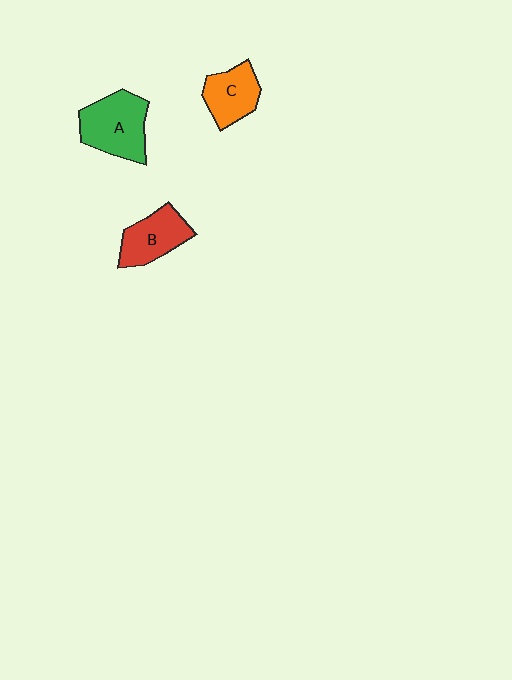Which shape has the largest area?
Shape A (green).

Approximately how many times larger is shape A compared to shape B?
Approximately 1.3 times.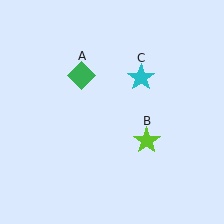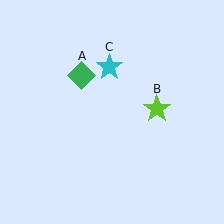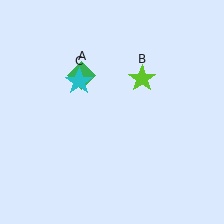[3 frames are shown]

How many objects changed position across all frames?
2 objects changed position: lime star (object B), cyan star (object C).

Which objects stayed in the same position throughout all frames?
Green diamond (object A) remained stationary.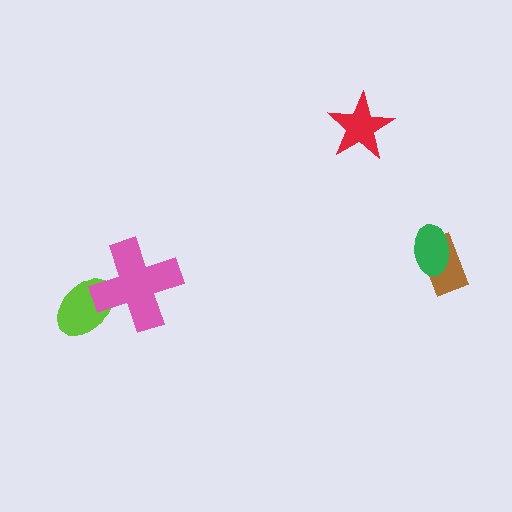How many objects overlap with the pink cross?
1 object overlaps with the pink cross.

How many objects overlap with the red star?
0 objects overlap with the red star.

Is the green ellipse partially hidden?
No, no other shape covers it.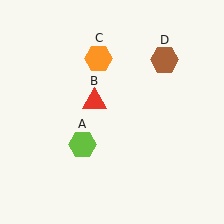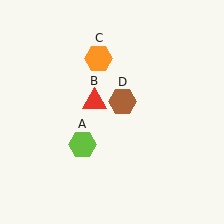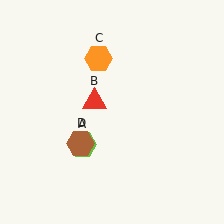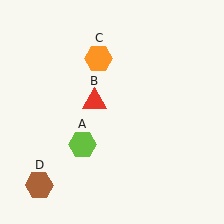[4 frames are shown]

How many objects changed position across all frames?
1 object changed position: brown hexagon (object D).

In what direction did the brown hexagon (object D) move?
The brown hexagon (object D) moved down and to the left.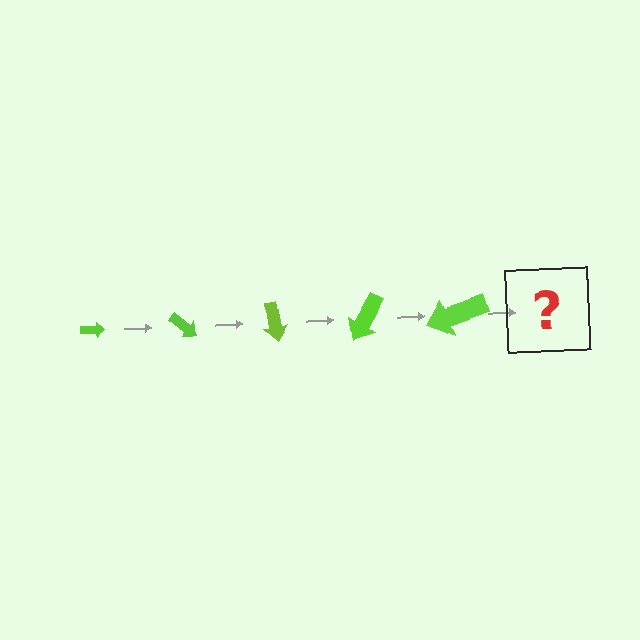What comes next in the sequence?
The next element should be an arrow, larger than the previous one and rotated 200 degrees from the start.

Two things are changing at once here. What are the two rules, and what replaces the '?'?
The two rules are that the arrow grows larger each step and it rotates 40 degrees each step. The '?' should be an arrow, larger than the previous one and rotated 200 degrees from the start.